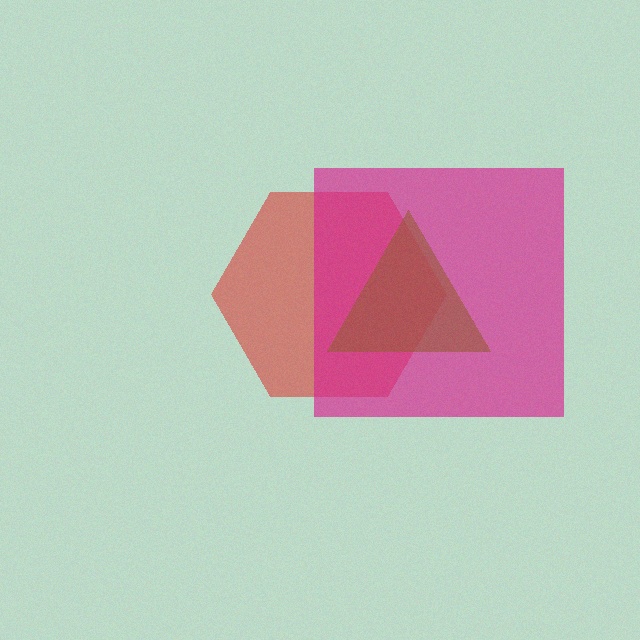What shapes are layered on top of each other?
The layered shapes are: a red hexagon, a magenta square, a brown triangle.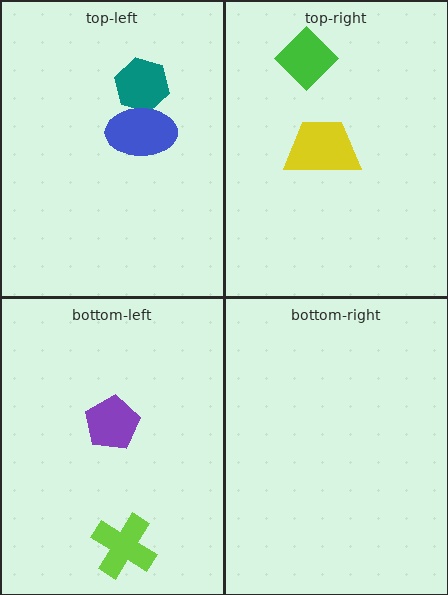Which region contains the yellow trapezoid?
The top-right region.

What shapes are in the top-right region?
The yellow trapezoid, the green diamond.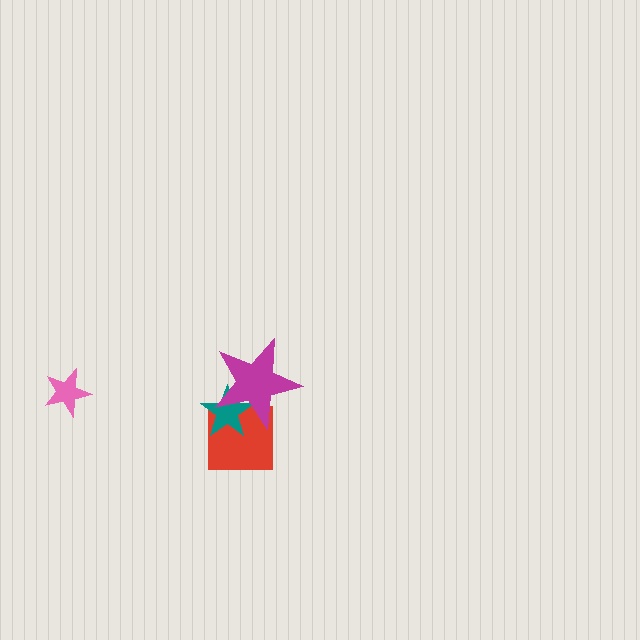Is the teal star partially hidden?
Yes, it is partially covered by another shape.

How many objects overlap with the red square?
2 objects overlap with the red square.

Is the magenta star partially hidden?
No, no other shape covers it.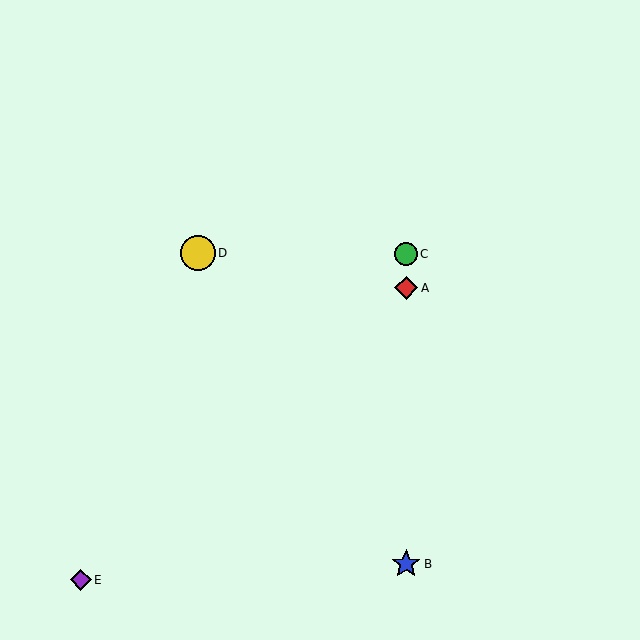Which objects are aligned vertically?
Objects A, B, C are aligned vertically.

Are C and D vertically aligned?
No, C is at x≈406 and D is at x≈198.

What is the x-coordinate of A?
Object A is at x≈406.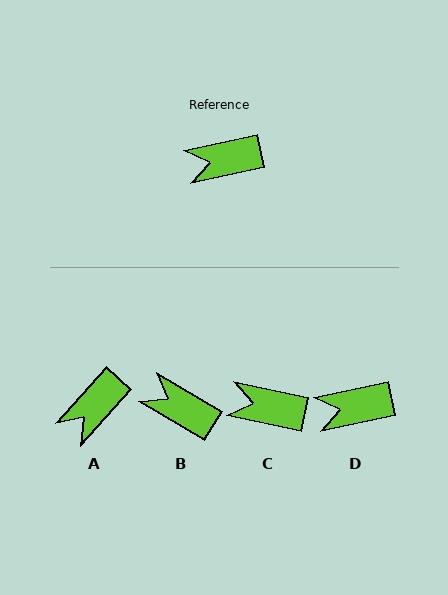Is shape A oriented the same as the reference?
No, it is off by about 35 degrees.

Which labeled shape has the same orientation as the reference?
D.